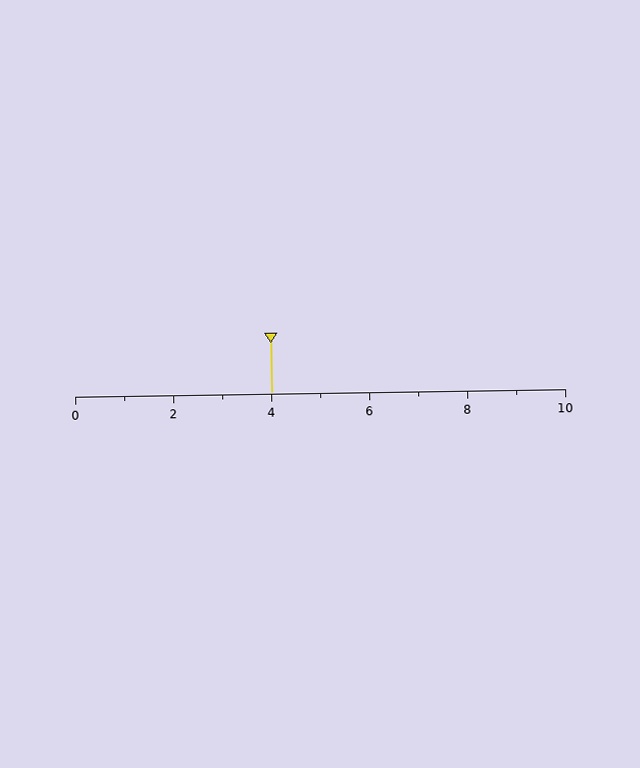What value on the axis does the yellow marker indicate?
The marker indicates approximately 4.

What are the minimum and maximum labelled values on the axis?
The axis runs from 0 to 10.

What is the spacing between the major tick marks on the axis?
The major ticks are spaced 2 apart.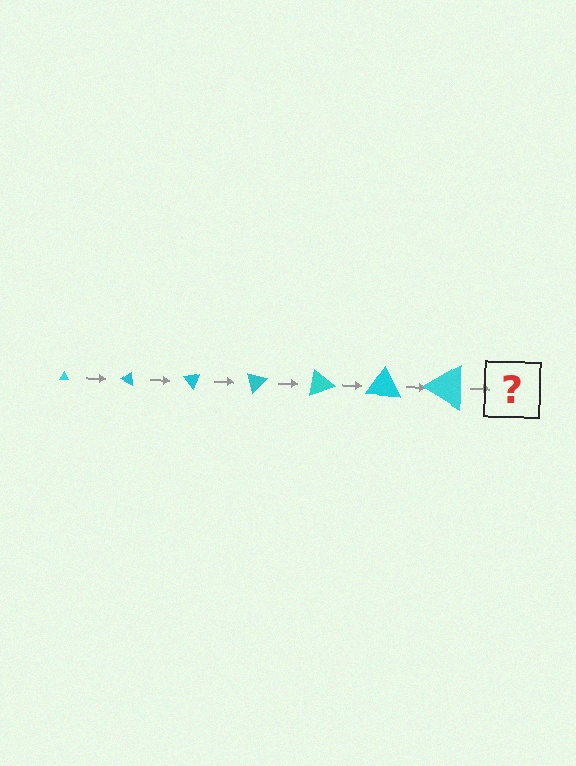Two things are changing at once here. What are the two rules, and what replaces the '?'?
The two rules are that the triangle grows larger each step and it rotates 25 degrees each step. The '?' should be a triangle, larger than the previous one and rotated 175 degrees from the start.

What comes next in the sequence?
The next element should be a triangle, larger than the previous one and rotated 175 degrees from the start.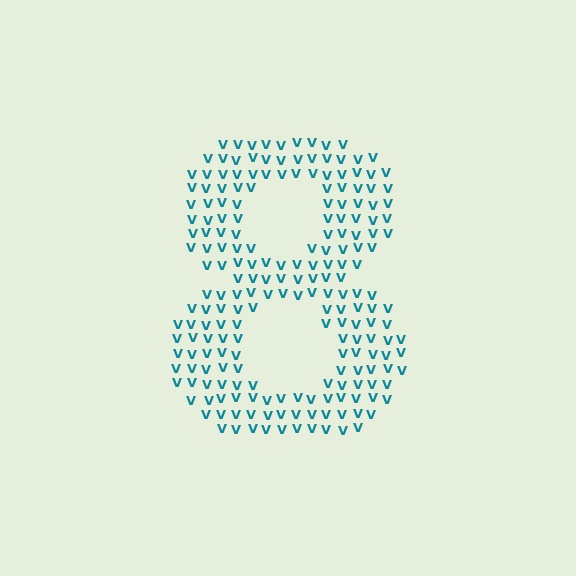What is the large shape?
The large shape is the digit 8.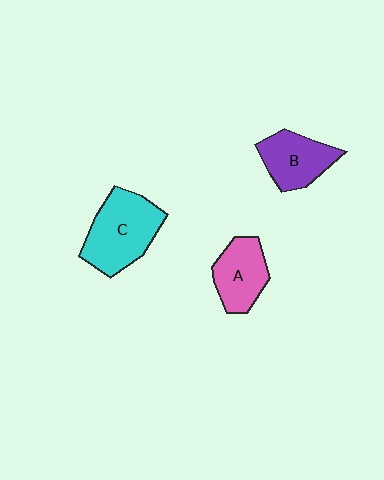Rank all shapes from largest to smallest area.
From largest to smallest: C (cyan), B (purple), A (pink).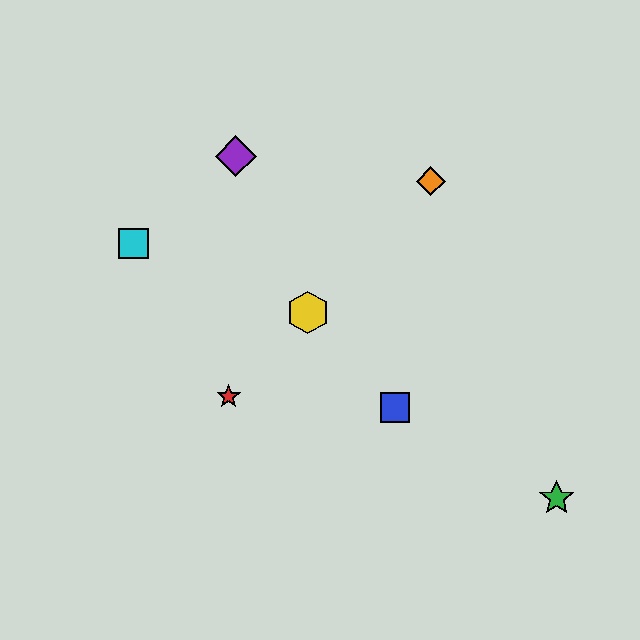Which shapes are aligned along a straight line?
The red star, the yellow hexagon, the orange diamond are aligned along a straight line.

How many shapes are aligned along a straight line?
3 shapes (the red star, the yellow hexagon, the orange diamond) are aligned along a straight line.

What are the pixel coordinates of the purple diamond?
The purple diamond is at (236, 156).